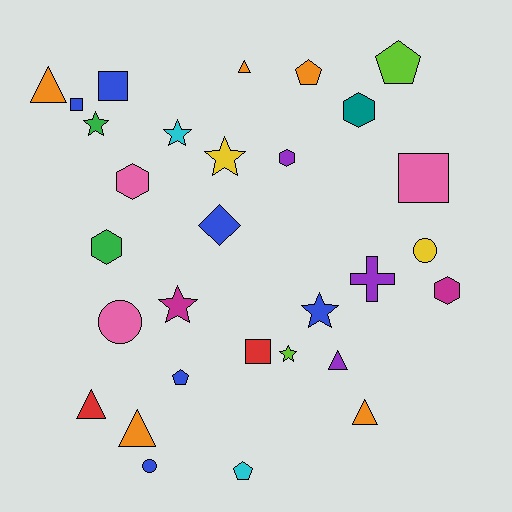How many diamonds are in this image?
There is 1 diamond.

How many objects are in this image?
There are 30 objects.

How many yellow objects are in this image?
There are 2 yellow objects.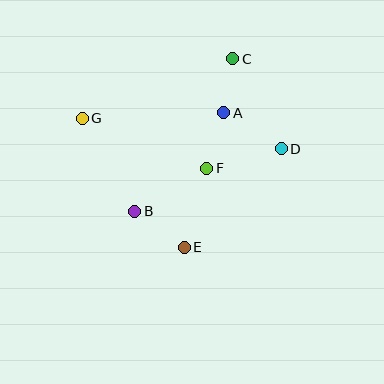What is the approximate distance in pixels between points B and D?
The distance between B and D is approximately 159 pixels.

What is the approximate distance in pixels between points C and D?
The distance between C and D is approximately 102 pixels.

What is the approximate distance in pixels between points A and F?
The distance between A and F is approximately 58 pixels.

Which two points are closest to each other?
Points A and C are closest to each other.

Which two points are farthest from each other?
Points D and G are farthest from each other.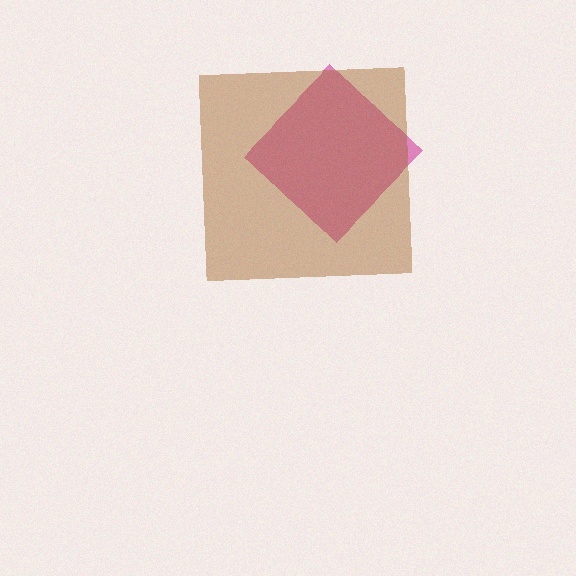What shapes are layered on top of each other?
The layered shapes are: a magenta diamond, a brown square.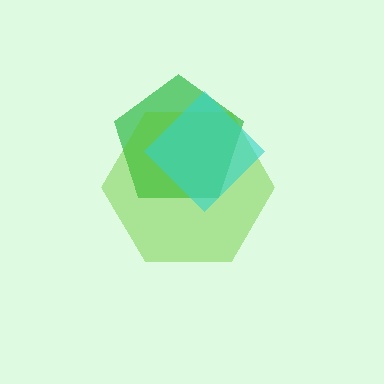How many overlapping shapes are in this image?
There are 3 overlapping shapes in the image.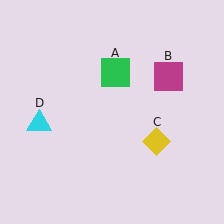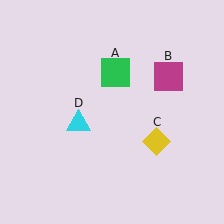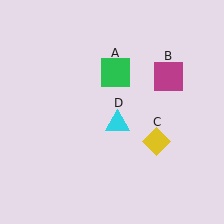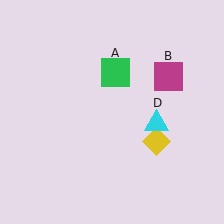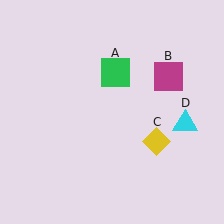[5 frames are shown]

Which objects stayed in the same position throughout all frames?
Green square (object A) and magenta square (object B) and yellow diamond (object C) remained stationary.